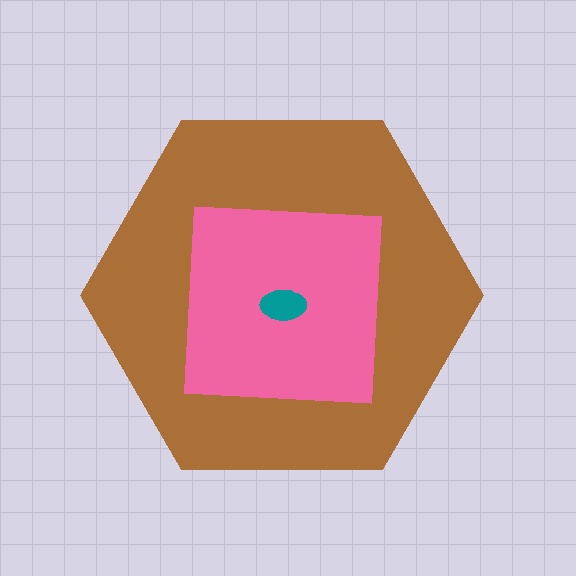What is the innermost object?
The teal ellipse.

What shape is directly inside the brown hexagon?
The pink square.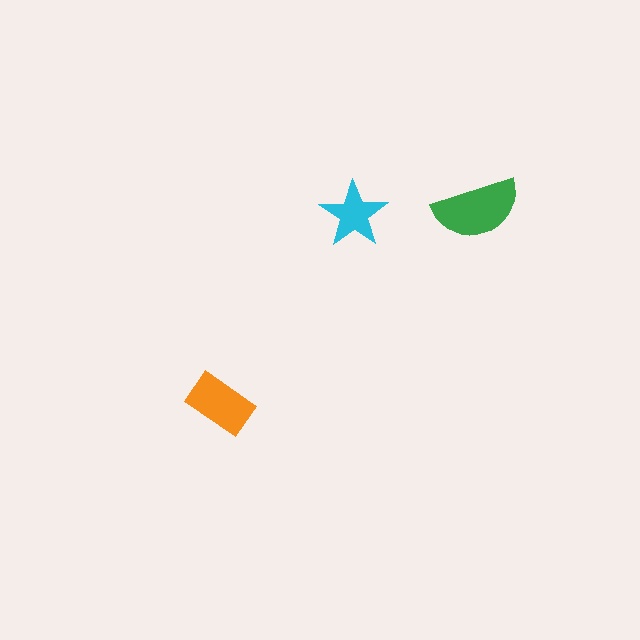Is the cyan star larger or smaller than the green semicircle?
Smaller.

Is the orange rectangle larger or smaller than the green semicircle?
Smaller.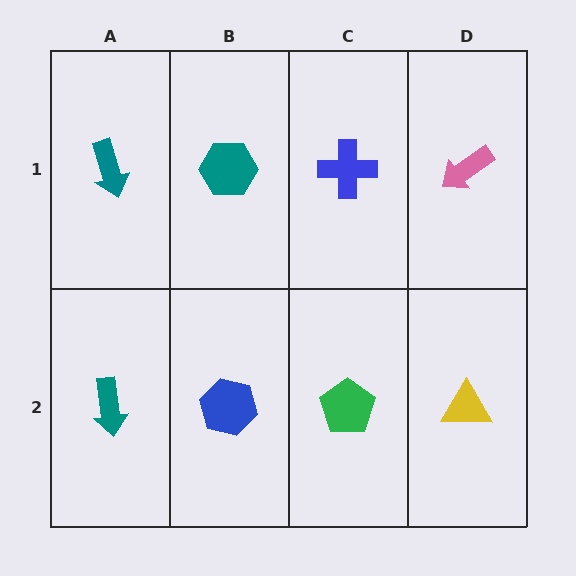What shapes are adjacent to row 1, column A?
A teal arrow (row 2, column A), a teal hexagon (row 1, column B).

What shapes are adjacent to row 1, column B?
A blue hexagon (row 2, column B), a teal arrow (row 1, column A), a blue cross (row 1, column C).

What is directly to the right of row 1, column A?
A teal hexagon.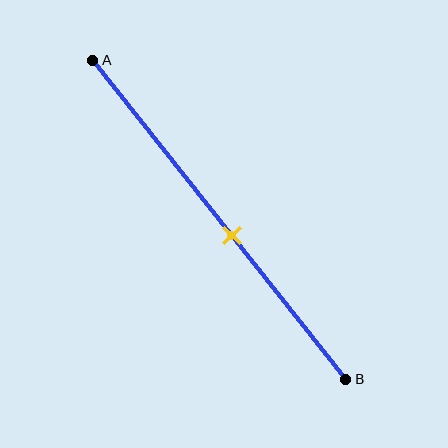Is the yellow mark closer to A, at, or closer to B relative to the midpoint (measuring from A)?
The yellow mark is closer to point B than the midpoint of segment AB.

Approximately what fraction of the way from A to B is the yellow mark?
The yellow mark is approximately 55% of the way from A to B.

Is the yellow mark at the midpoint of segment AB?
No, the mark is at about 55% from A, not at the 50% midpoint.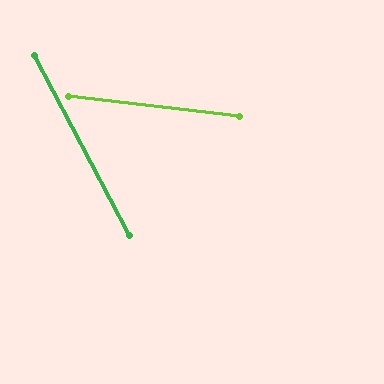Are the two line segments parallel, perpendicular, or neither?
Neither parallel nor perpendicular — they differ by about 55°.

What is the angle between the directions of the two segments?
Approximately 55 degrees.